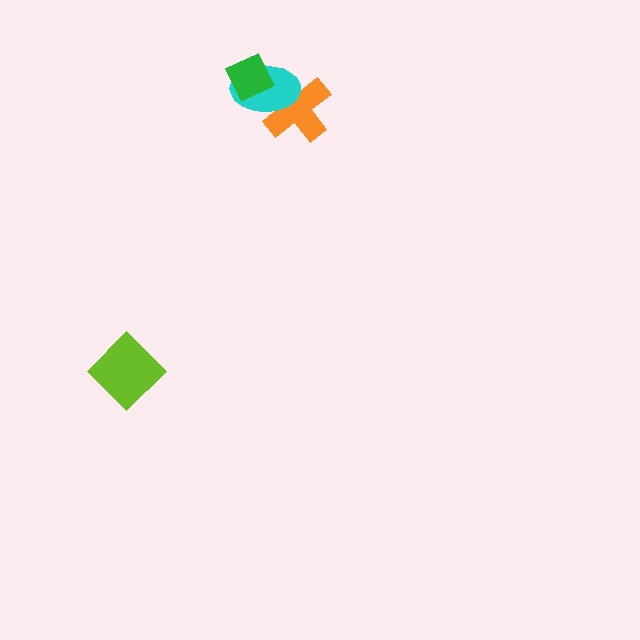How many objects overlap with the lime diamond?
0 objects overlap with the lime diamond.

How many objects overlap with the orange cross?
1 object overlaps with the orange cross.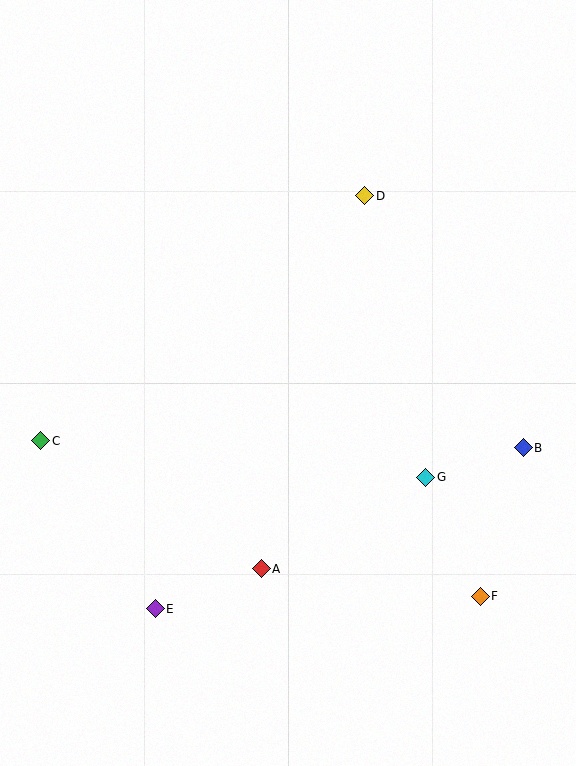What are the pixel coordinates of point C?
Point C is at (41, 441).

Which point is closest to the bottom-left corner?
Point E is closest to the bottom-left corner.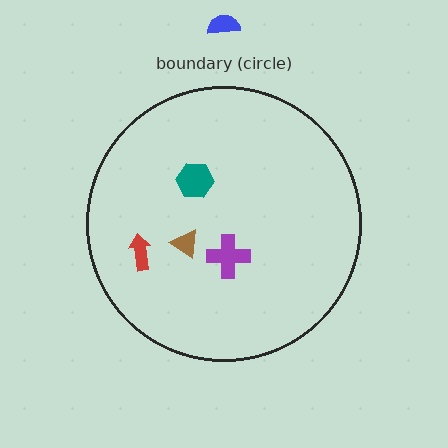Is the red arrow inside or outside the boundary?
Inside.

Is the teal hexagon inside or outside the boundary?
Inside.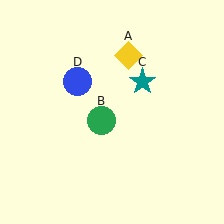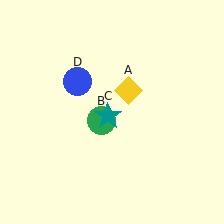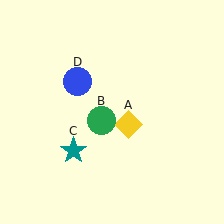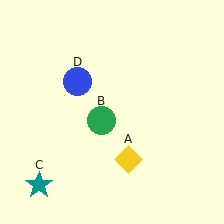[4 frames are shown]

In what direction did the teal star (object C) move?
The teal star (object C) moved down and to the left.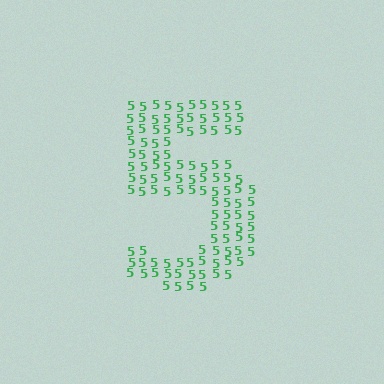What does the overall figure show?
The overall figure shows the digit 5.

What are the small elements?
The small elements are digit 5's.